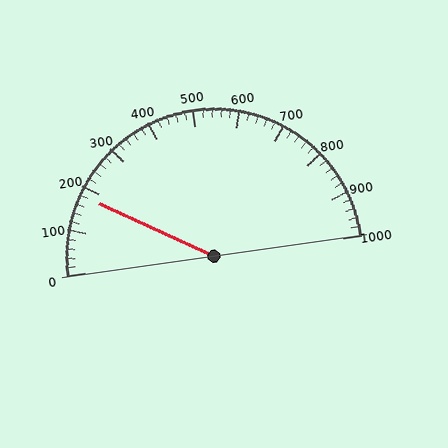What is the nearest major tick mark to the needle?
The nearest major tick mark is 200.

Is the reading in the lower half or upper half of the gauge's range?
The reading is in the lower half of the range (0 to 1000).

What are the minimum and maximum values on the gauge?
The gauge ranges from 0 to 1000.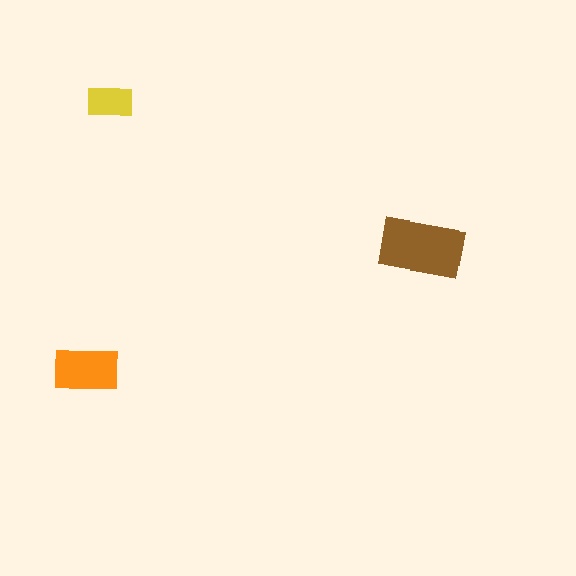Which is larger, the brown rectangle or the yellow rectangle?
The brown one.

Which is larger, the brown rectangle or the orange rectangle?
The brown one.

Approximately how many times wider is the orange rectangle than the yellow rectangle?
About 1.5 times wider.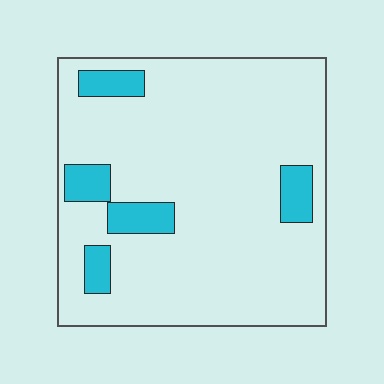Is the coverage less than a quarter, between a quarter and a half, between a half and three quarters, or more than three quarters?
Less than a quarter.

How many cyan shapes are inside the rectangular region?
5.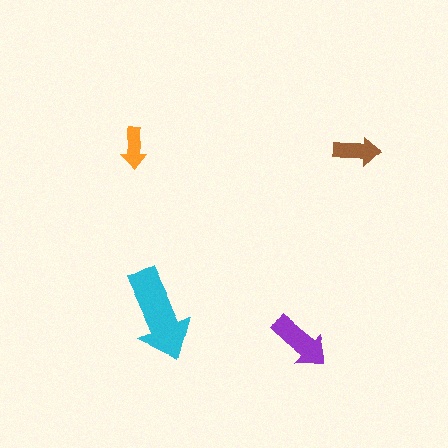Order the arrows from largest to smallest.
the cyan one, the purple one, the brown one, the orange one.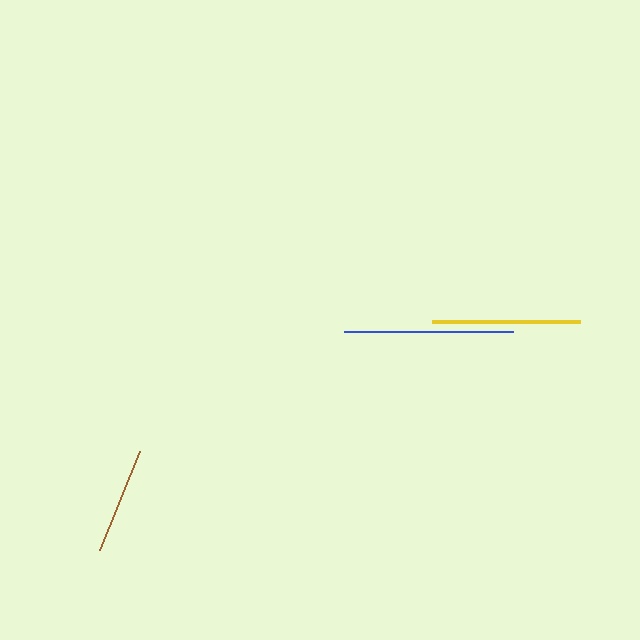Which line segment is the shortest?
The brown line is the shortest at approximately 106 pixels.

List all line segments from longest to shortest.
From longest to shortest: blue, yellow, brown.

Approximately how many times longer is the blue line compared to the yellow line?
The blue line is approximately 1.1 times the length of the yellow line.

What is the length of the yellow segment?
The yellow segment is approximately 147 pixels long.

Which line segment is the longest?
The blue line is the longest at approximately 169 pixels.